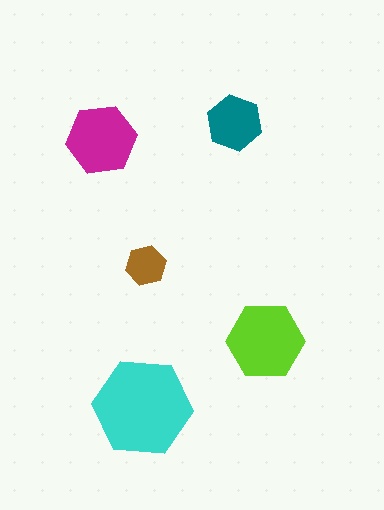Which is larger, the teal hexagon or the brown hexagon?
The teal one.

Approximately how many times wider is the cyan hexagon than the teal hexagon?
About 2 times wider.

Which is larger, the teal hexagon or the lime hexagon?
The lime one.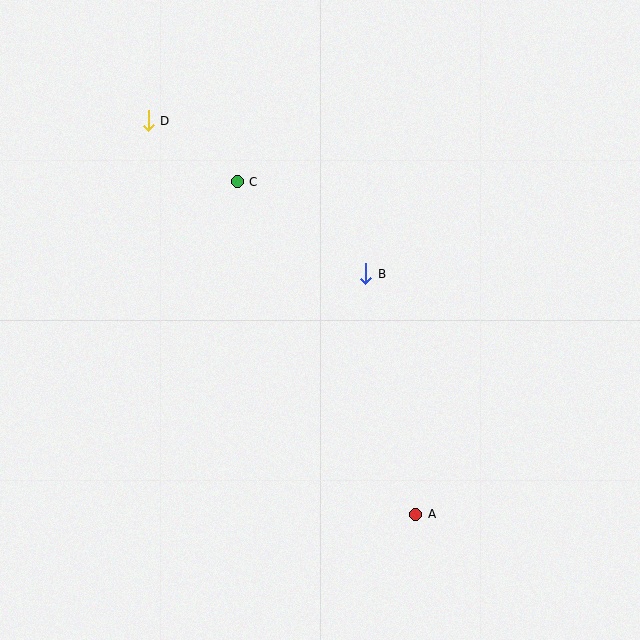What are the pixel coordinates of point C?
Point C is at (237, 182).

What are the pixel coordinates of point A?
Point A is at (416, 514).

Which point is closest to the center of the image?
Point B at (366, 274) is closest to the center.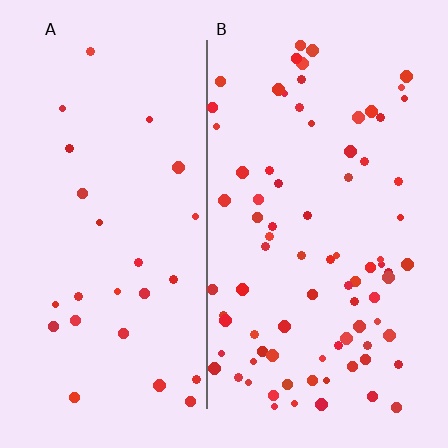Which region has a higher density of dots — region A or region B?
B (the right).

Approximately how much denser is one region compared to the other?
Approximately 3.1× — region B over region A.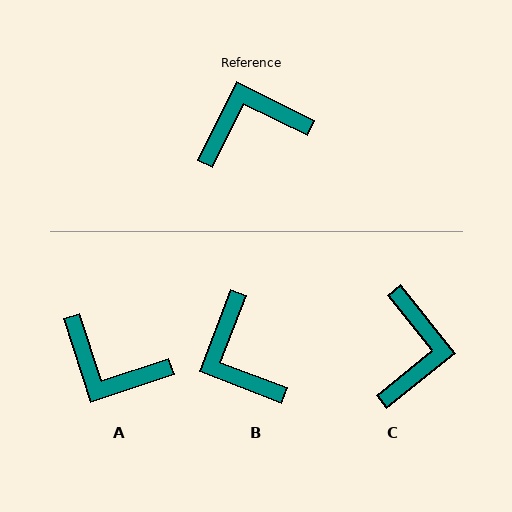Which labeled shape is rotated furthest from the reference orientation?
A, about 134 degrees away.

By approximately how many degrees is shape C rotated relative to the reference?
Approximately 115 degrees clockwise.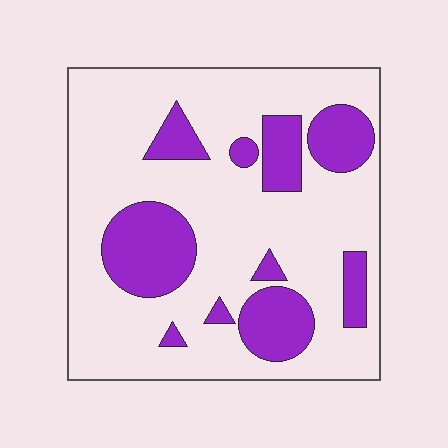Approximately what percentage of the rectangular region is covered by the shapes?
Approximately 25%.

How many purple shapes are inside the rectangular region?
10.